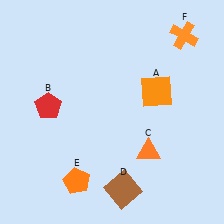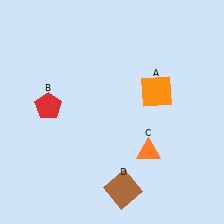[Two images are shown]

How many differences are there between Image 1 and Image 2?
There are 2 differences between the two images.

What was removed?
The orange pentagon (E), the orange cross (F) were removed in Image 2.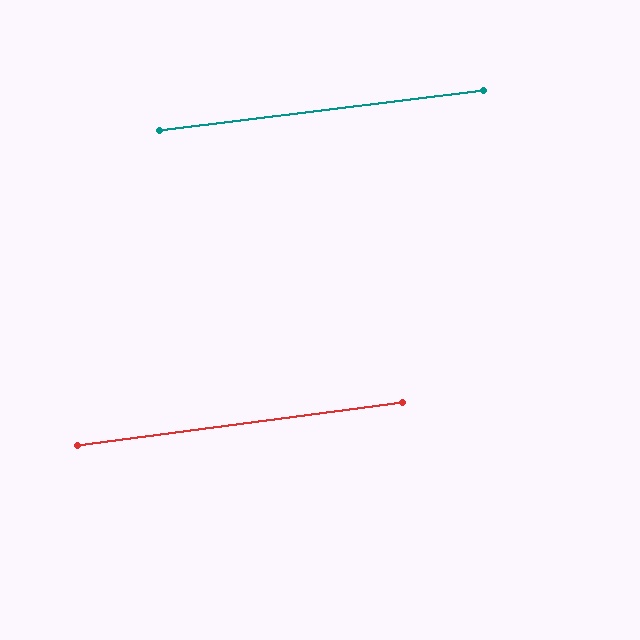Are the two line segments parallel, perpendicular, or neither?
Parallel — their directions differ by only 0.5°.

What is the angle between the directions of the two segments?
Approximately 0 degrees.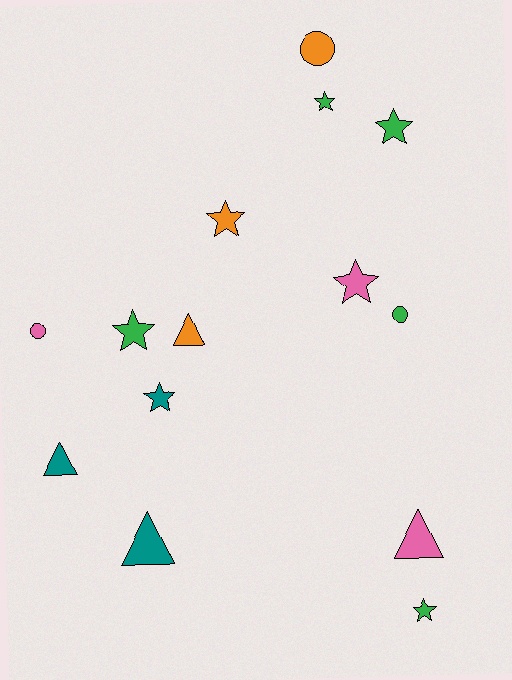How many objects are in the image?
There are 14 objects.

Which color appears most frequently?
Green, with 5 objects.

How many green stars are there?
There are 4 green stars.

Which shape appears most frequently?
Star, with 7 objects.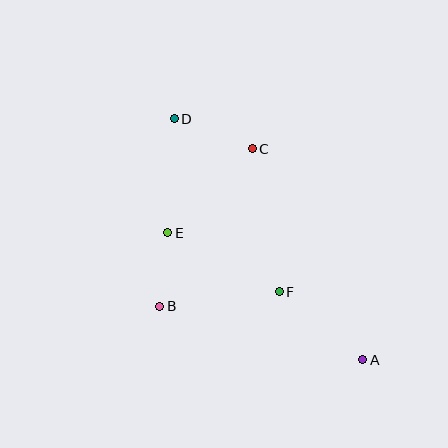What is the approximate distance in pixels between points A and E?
The distance between A and E is approximately 233 pixels.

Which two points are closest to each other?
Points B and E are closest to each other.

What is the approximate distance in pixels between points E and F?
The distance between E and F is approximately 126 pixels.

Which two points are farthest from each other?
Points A and D are farthest from each other.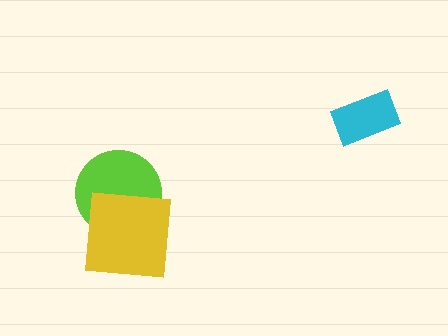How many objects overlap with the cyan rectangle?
0 objects overlap with the cyan rectangle.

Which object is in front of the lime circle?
The yellow square is in front of the lime circle.